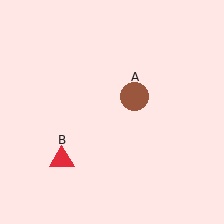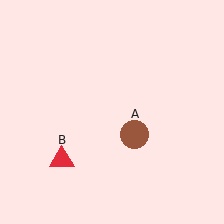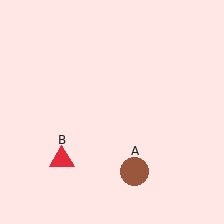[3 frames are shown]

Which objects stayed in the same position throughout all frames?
Red triangle (object B) remained stationary.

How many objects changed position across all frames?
1 object changed position: brown circle (object A).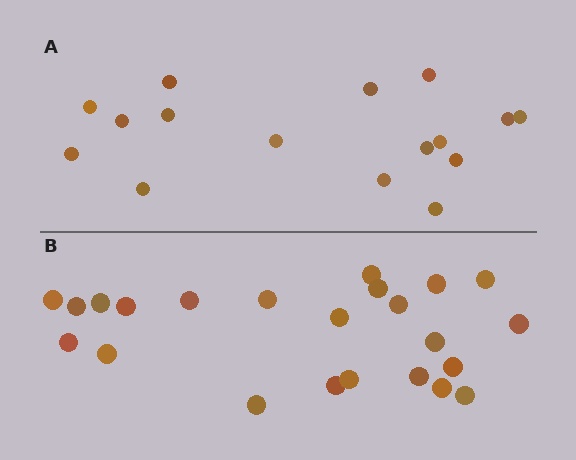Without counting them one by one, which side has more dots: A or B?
Region B (the bottom region) has more dots.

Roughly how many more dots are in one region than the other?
Region B has roughly 8 or so more dots than region A.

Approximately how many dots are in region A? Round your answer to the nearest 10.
About 20 dots. (The exact count is 16, which rounds to 20.)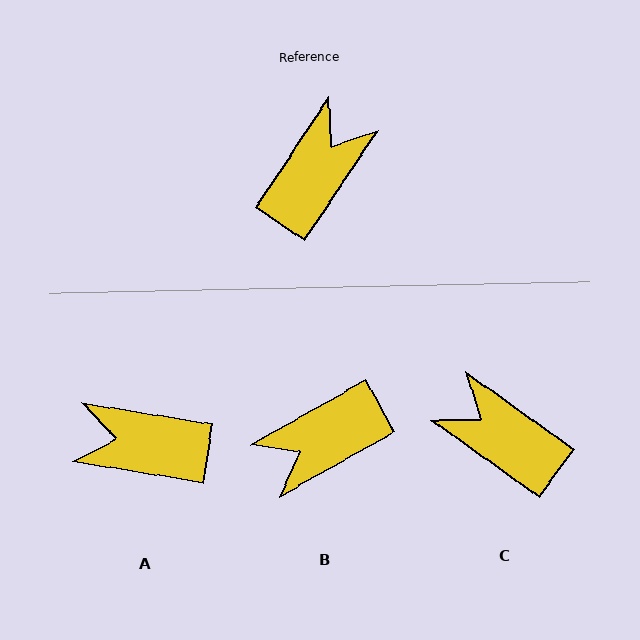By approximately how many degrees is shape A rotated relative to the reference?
Approximately 114 degrees counter-clockwise.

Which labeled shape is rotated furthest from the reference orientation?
B, about 153 degrees away.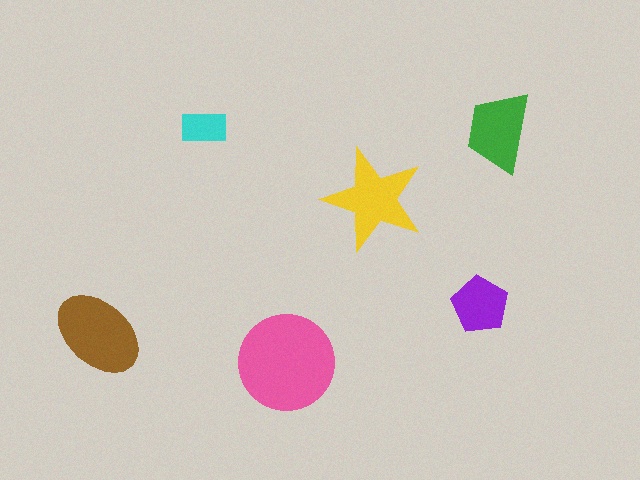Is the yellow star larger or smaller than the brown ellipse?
Smaller.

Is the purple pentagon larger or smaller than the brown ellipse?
Smaller.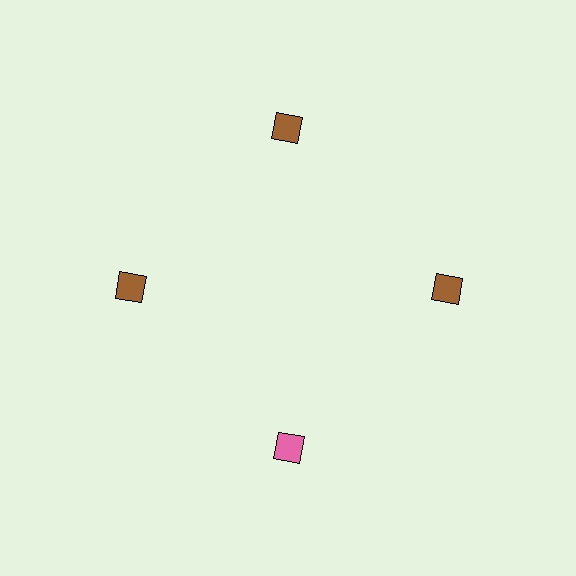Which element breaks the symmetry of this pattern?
The pink diamond at roughly the 6 o'clock position breaks the symmetry. All other shapes are brown diamonds.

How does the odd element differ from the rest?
It has a different color: pink instead of brown.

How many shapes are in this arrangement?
There are 4 shapes arranged in a ring pattern.